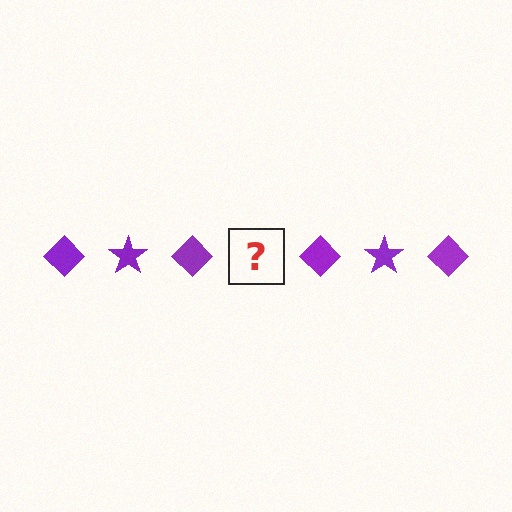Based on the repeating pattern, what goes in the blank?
The blank should be a purple star.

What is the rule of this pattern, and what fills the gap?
The rule is that the pattern cycles through diamond, star shapes in purple. The gap should be filled with a purple star.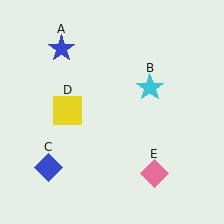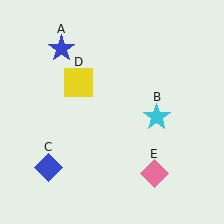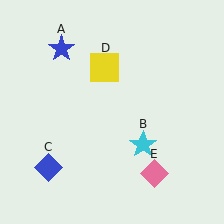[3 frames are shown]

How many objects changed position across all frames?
2 objects changed position: cyan star (object B), yellow square (object D).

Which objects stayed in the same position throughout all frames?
Blue star (object A) and blue diamond (object C) and pink diamond (object E) remained stationary.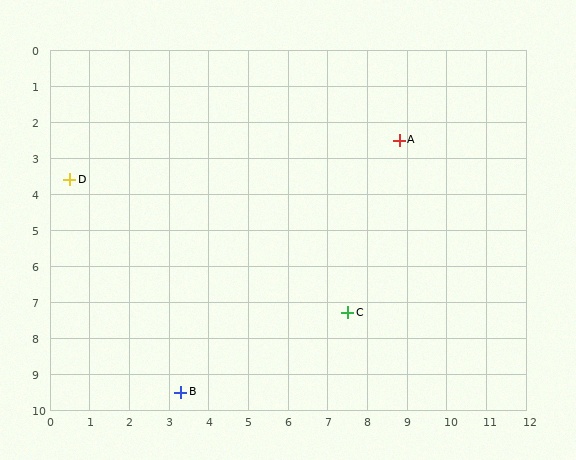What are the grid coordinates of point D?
Point D is at approximately (0.5, 3.6).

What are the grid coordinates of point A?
Point A is at approximately (8.8, 2.5).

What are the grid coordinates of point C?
Point C is at approximately (7.5, 7.3).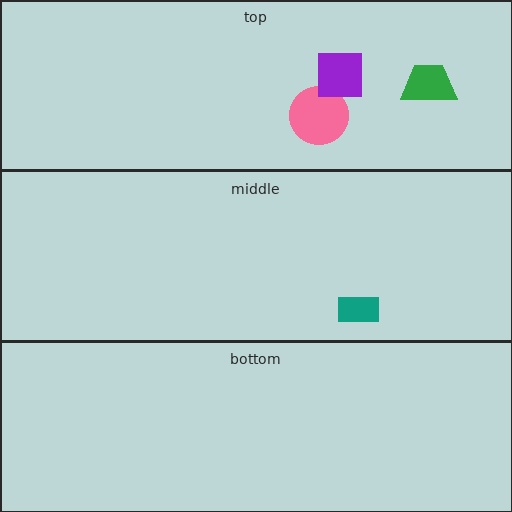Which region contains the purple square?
The top region.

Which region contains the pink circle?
The top region.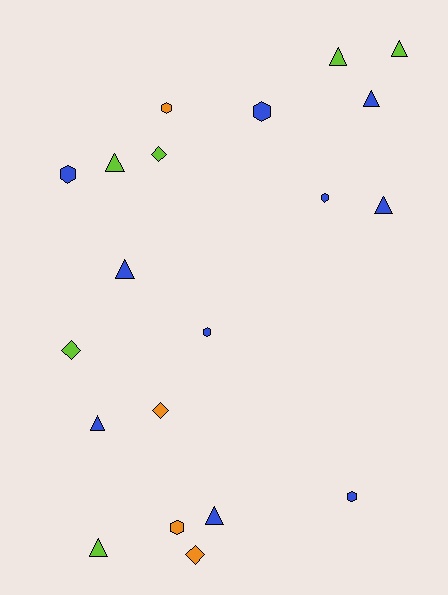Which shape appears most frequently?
Triangle, with 9 objects.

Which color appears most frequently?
Blue, with 10 objects.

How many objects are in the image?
There are 20 objects.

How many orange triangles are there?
There are no orange triangles.